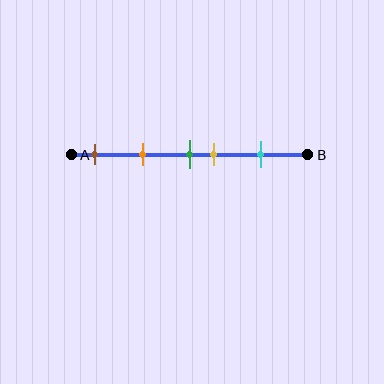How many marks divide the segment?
There are 5 marks dividing the segment.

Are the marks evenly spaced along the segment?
No, the marks are not evenly spaced.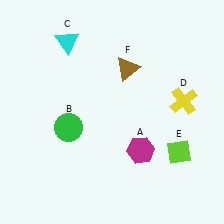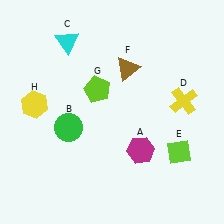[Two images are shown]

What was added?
A lime pentagon (G), a yellow hexagon (H) were added in Image 2.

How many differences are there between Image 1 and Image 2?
There are 2 differences between the two images.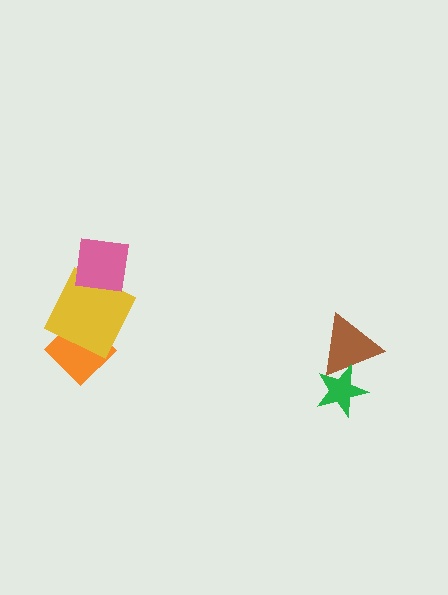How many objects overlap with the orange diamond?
1 object overlaps with the orange diamond.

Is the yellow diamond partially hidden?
Yes, it is partially covered by another shape.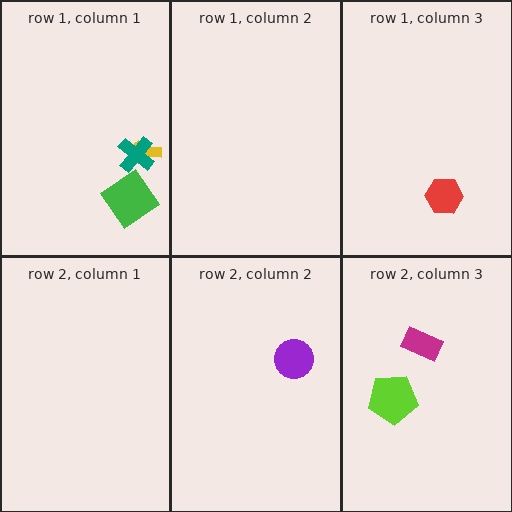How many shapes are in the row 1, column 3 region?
1.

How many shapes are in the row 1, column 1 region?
3.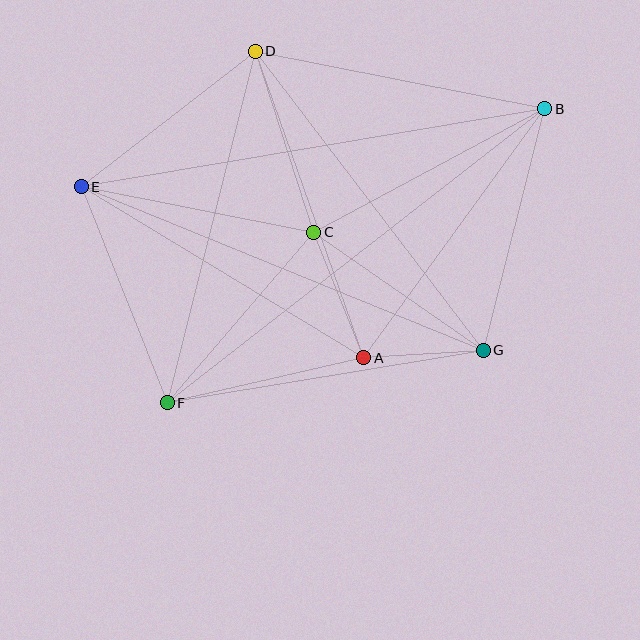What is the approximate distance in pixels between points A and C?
The distance between A and C is approximately 135 pixels.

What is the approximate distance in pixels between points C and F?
The distance between C and F is approximately 225 pixels.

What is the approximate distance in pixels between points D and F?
The distance between D and F is approximately 362 pixels.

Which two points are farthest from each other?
Points B and F are farthest from each other.